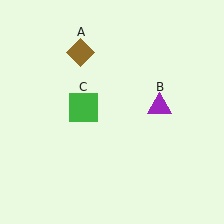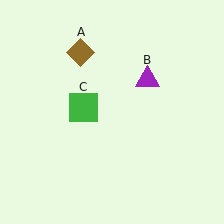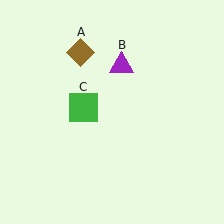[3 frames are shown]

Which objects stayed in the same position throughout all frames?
Brown diamond (object A) and green square (object C) remained stationary.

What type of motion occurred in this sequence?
The purple triangle (object B) rotated counterclockwise around the center of the scene.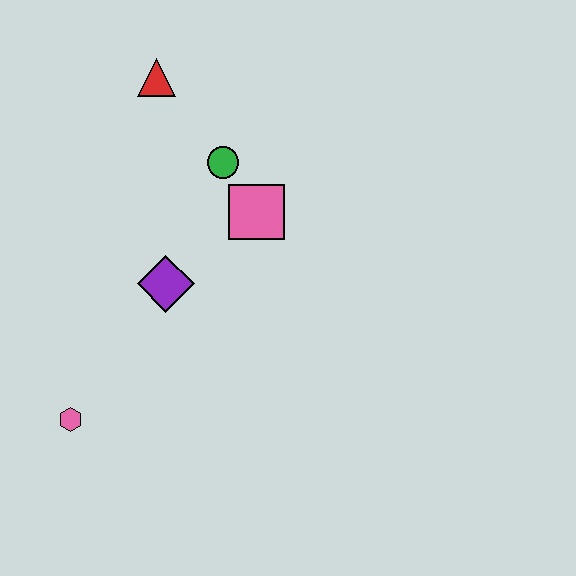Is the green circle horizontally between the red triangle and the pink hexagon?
No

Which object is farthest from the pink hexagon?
The red triangle is farthest from the pink hexagon.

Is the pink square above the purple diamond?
Yes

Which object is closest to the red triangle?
The green circle is closest to the red triangle.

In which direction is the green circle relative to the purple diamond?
The green circle is above the purple diamond.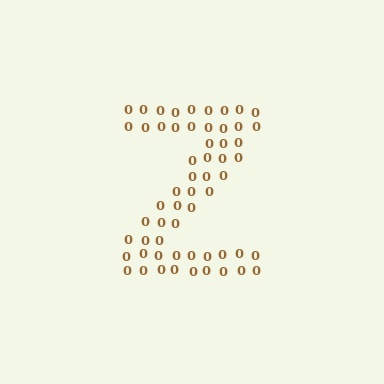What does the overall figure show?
The overall figure shows the letter Z.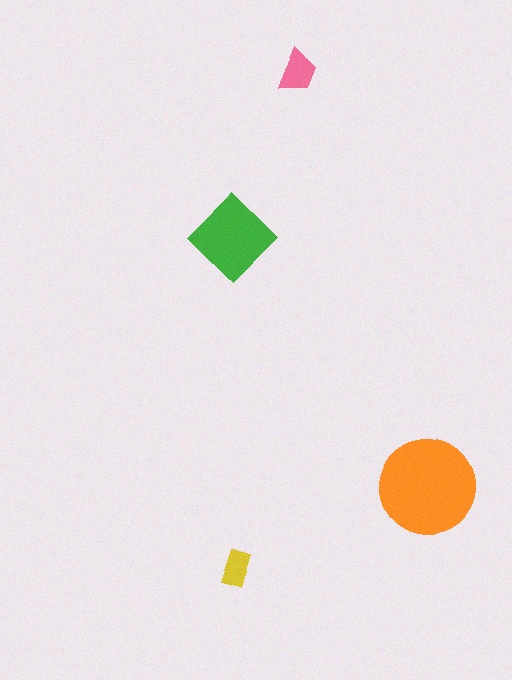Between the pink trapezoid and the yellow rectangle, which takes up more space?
The pink trapezoid.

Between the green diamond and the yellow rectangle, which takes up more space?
The green diamond.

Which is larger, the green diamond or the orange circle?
The orange circle.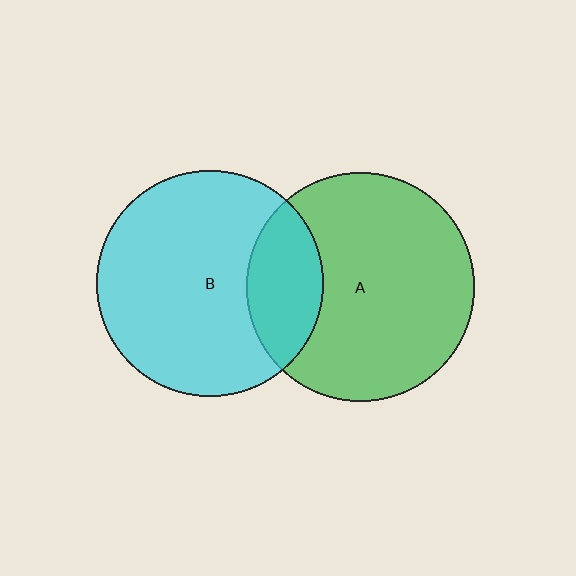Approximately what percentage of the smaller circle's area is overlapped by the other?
Approximately 25%.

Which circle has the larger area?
Circle A (green).